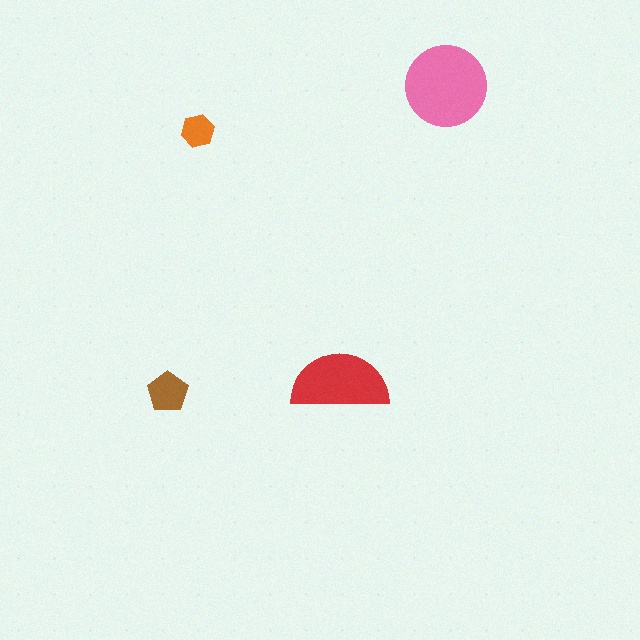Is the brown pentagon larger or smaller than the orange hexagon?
Larger.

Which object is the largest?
The pink circle.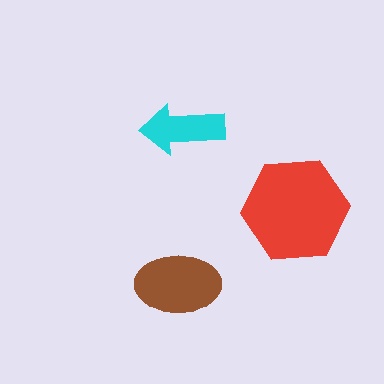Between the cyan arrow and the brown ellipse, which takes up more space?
The brown ellipse.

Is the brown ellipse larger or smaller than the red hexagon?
Smaller.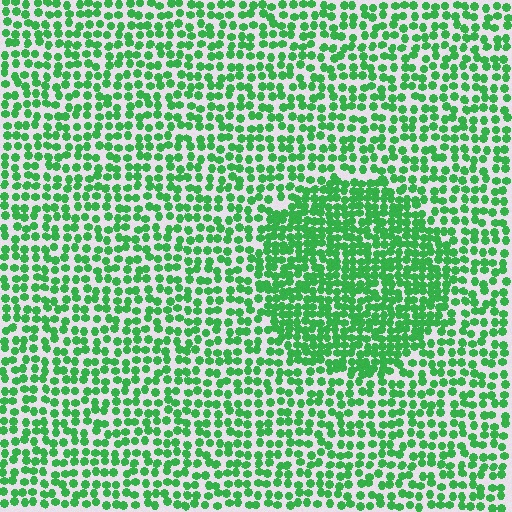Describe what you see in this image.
The image contains small green elements arranged at two different densities. A circle-shaped region is visible where the elements are more densely packed than the surrounding area.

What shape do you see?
I see a circle.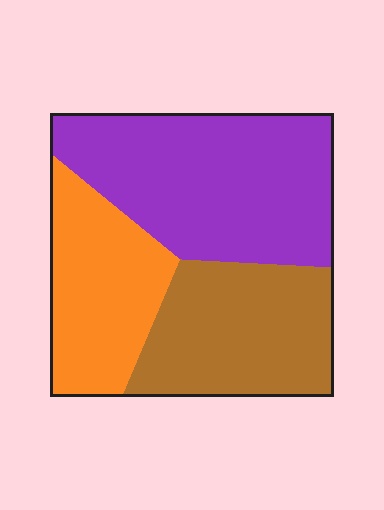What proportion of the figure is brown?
Brown takes up between a sixth and a third of the figure.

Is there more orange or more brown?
Brown.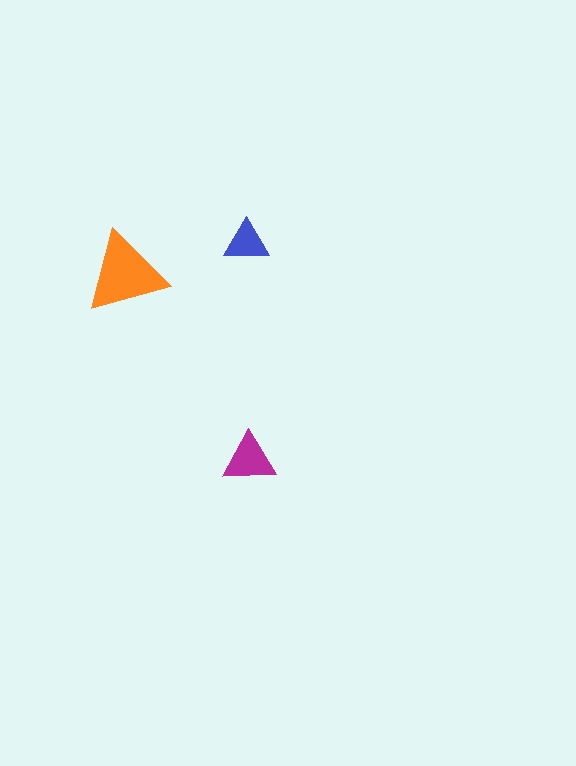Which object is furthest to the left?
The orange triangle is leftmost.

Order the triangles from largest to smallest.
the orange one, the magenta one, the blue one.